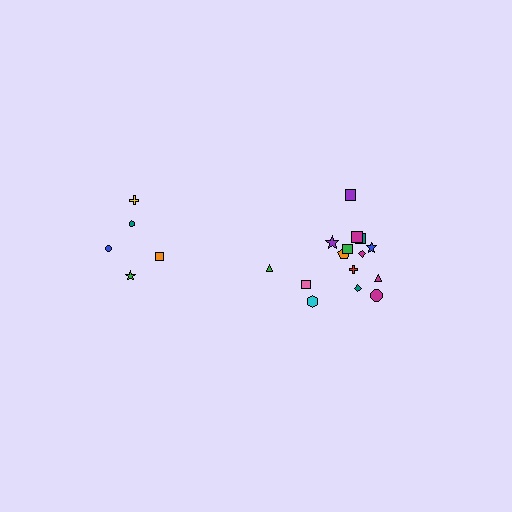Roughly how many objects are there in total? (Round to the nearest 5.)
Roughly 20 objects in total.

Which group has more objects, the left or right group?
The right group.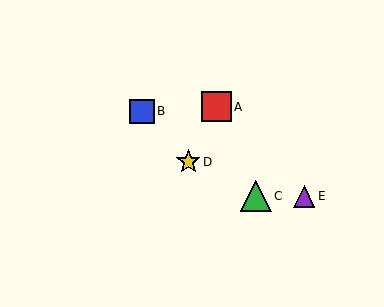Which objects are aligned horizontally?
Objects C, E are aligned horizontally.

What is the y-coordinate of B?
Object B is at y≈111.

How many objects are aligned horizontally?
2 objects (C, E) are aligned horizontally.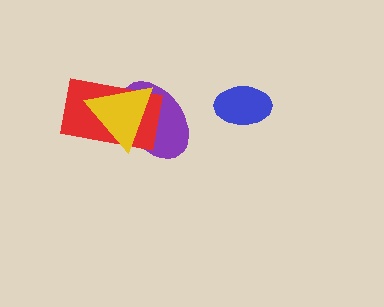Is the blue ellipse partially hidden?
No, no other shape covers it.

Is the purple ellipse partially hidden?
Yes, it is partially covered by another shape.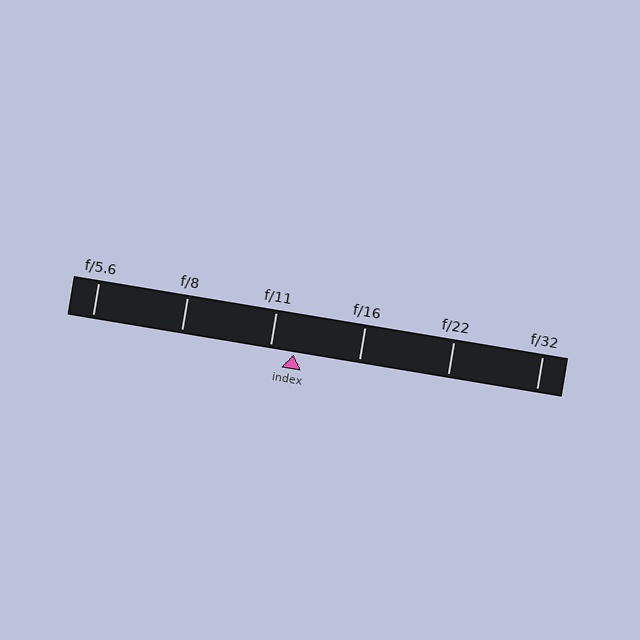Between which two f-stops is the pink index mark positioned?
The index mark is between f/11 and f/16.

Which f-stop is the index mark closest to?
The index mark is closest to f/11.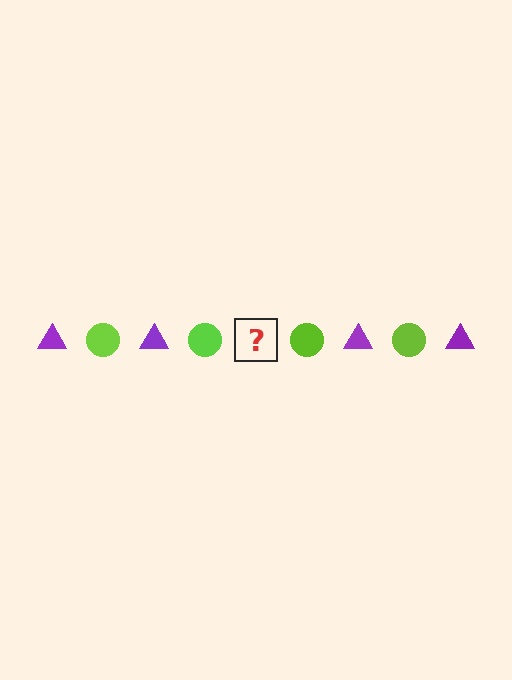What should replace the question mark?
The question mark should be replaced with a purple triangle.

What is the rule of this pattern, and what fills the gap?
The rule is that the pattern alternates between purple triangle and lime circle. The gap should be filled with a purple triangle.